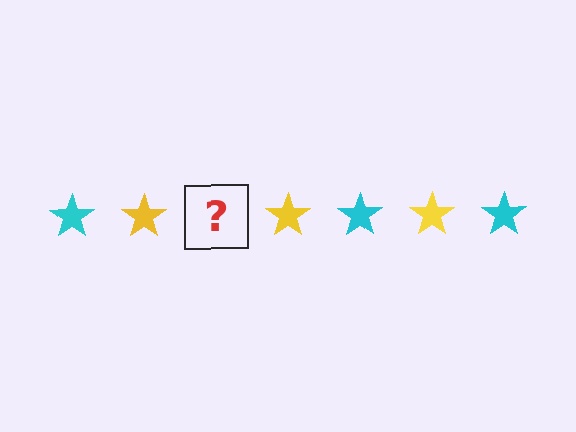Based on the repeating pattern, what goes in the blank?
The blank should be a cyan star.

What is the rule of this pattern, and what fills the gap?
The rule is that the pattern cycles through cyan, yellow stars. The gap should be filled with a cyan star.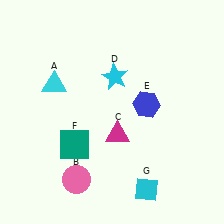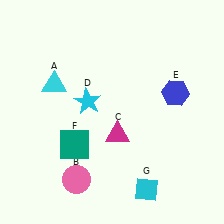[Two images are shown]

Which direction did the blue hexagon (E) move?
The blue hexagon (E) moved right.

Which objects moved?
The objects that moved are: the cyan star (D), the blue hexagon (E).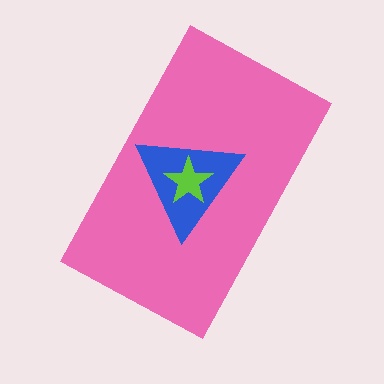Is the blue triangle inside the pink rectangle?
Yes.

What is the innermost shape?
The lime star.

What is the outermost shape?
The pink rectangle.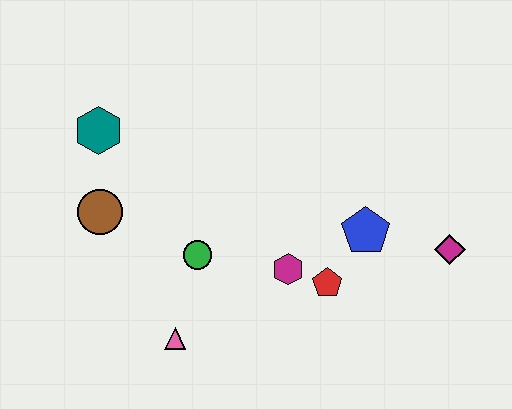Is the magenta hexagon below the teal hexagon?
Yes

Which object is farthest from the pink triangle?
The magenta diamond is farthest from the pink triangle.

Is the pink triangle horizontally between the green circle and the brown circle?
Yes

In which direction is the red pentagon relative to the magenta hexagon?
The red pentagon is to the right of the magenta hexagon.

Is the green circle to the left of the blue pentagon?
Yes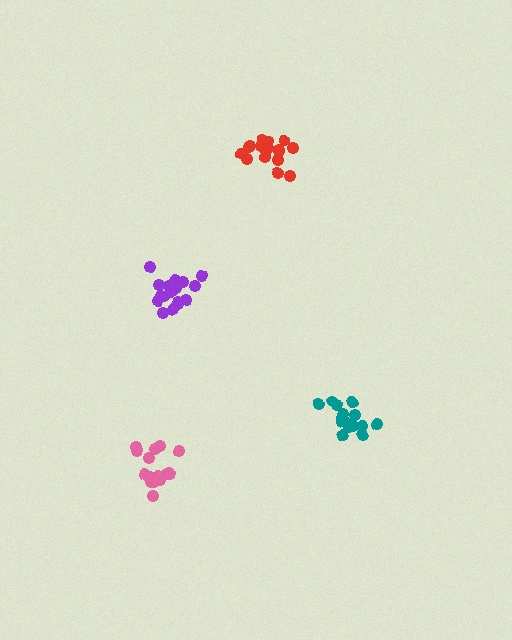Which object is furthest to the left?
The pink cluster is leftmost.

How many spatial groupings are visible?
There are 4 spatial groupings.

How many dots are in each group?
Group 1: 19 dots, Group 2: 18 dots, Group 3: 17 dots, Group 4: 16 dots (70 total).